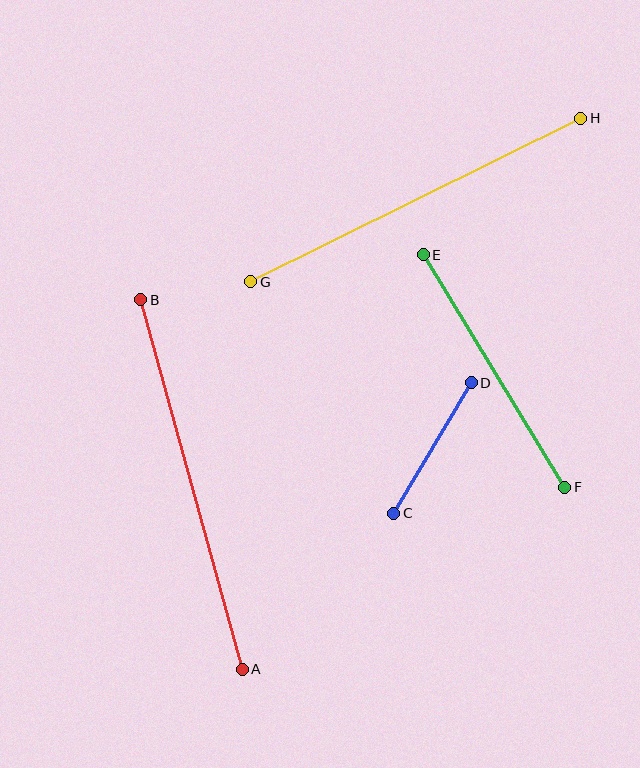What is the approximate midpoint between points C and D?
The midpoint is at approximately (432, 448) pixels.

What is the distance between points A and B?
The distance is approximately 383 pixels.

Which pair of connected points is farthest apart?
Points A and B are farthest apart.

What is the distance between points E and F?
The distance is approximately 272 pixels.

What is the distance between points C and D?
The distance is approximately 152 pixels.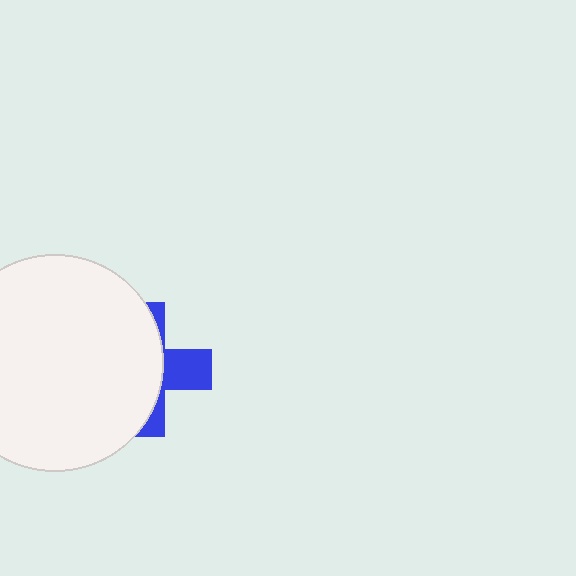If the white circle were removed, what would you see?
You would see the complete blue cross.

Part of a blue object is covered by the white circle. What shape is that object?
It is a cross.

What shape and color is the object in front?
The object in front is a white circle.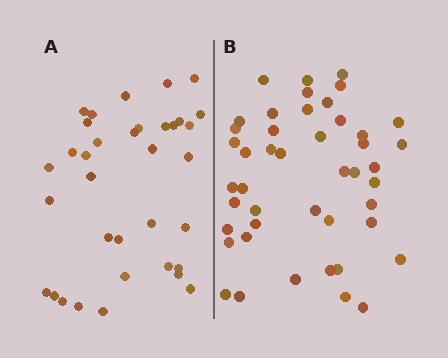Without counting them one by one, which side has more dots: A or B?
Region B (the right region) has more dots.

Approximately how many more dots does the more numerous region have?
Region B has roughly 10 or so more dots than region A.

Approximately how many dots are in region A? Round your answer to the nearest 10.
About 40 dots. (The exact count is 35, which rounds to 40.)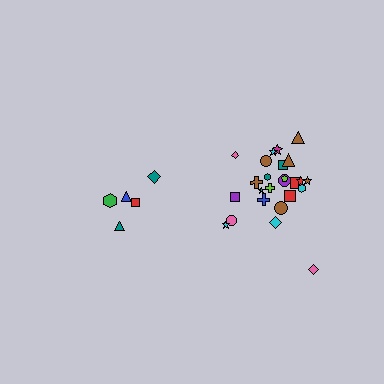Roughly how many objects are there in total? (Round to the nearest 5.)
Roughly 30 objects in total.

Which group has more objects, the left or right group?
The right group.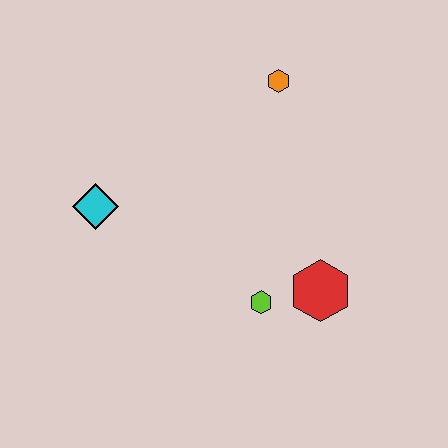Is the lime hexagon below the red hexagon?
Yes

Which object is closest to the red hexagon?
The lime hexagon is closest to the red hexagon.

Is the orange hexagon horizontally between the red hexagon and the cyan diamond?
Yes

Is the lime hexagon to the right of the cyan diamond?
Yes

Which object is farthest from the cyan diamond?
The red hexagon is farthest from the cyan diamond.